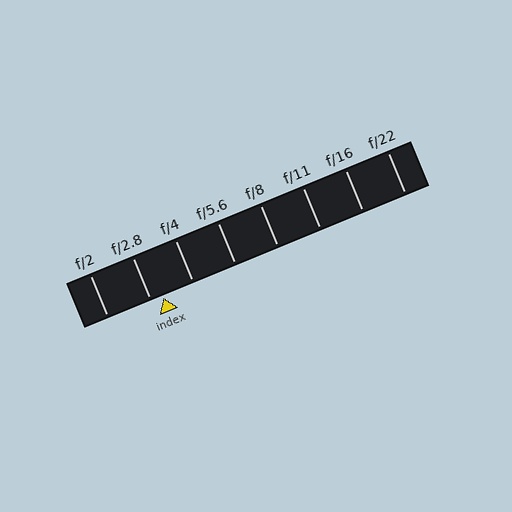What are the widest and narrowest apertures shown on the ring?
The widest aperture shown is f/2 and the narrowest is f/22.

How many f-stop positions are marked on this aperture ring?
There are 8 f-stop positions marked.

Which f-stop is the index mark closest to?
The index mark is closest to f/2.8.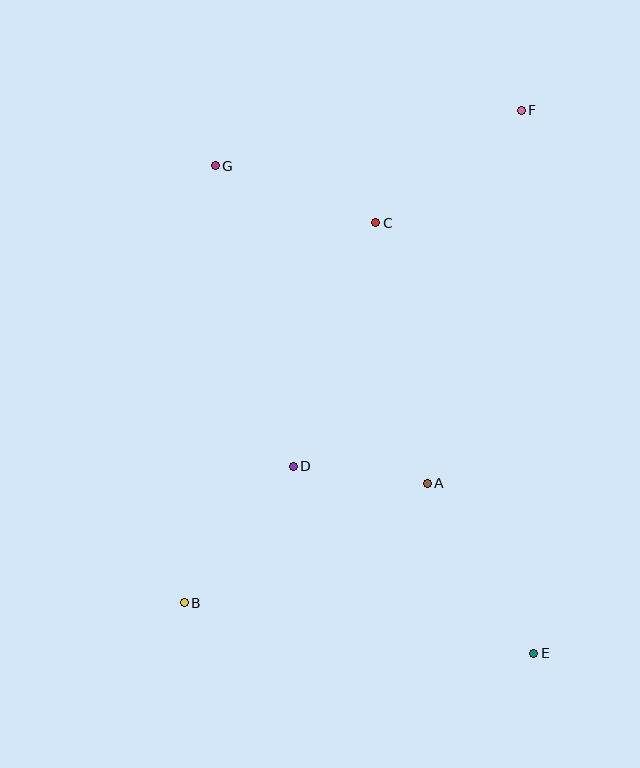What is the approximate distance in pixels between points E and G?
The distance between E and G is approximately 582 pixels.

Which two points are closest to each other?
Points A and D are closest to each other.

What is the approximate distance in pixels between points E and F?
The distance between E and F is approximately 543 pixels.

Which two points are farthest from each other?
Points B and F are farthest from each other.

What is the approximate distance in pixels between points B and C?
The distance between B and C is approximately 426 pixels.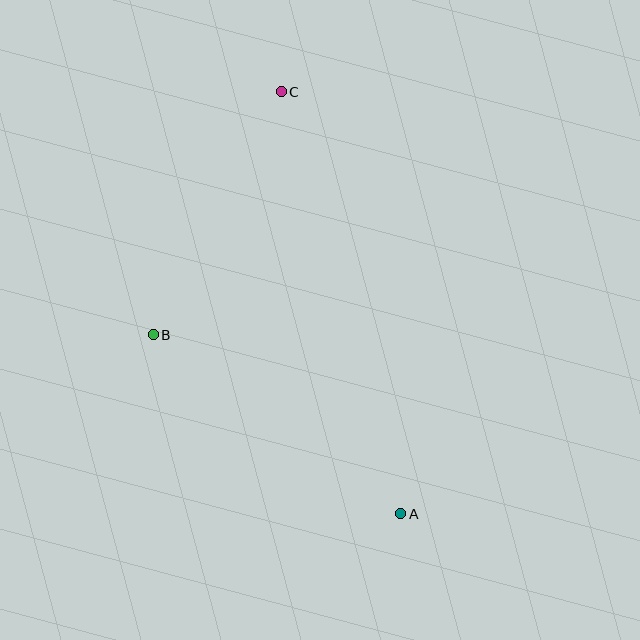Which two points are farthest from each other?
Points A and C are farthest from each other.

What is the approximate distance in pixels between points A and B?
The distance between A and B is approximately 305 pixels.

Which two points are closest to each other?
Points B and C are closest to each other.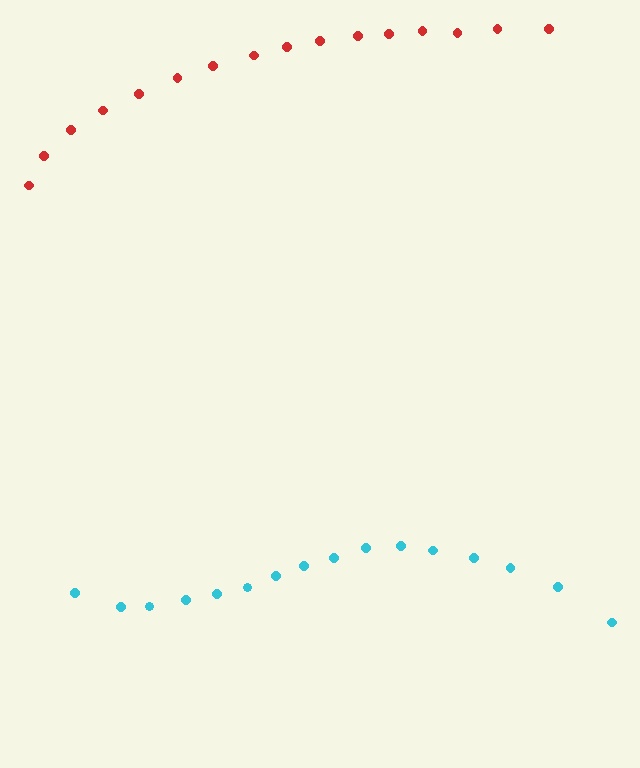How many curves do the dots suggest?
There are 2 distinct paths.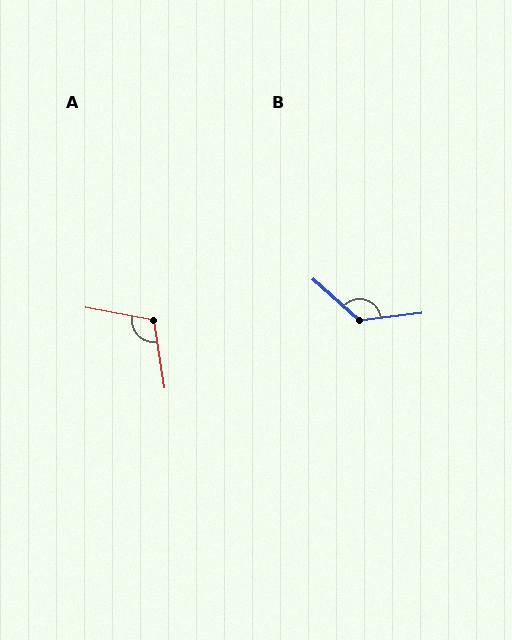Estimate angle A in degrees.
Approximately 109 degrees.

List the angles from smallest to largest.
A (109°), B (132°).